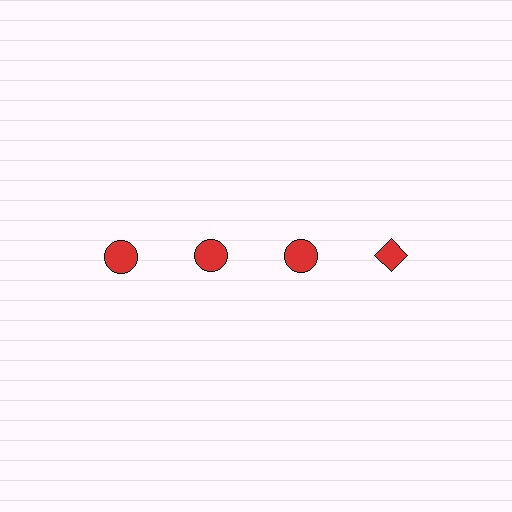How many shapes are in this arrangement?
There are 4 shapes arranged in a grid pattern.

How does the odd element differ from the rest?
It has a different shape: diamond instead of circle.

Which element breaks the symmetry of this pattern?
The red diamond in the top row, second from right column breaks the symmetry. All other shapes are red circles.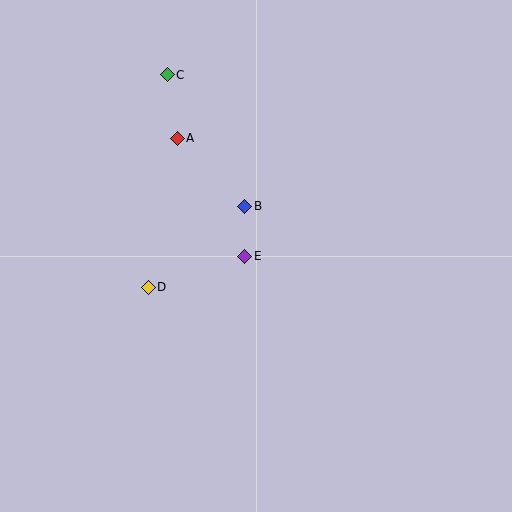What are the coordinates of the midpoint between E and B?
The midpoint between E and B is at (245, 231).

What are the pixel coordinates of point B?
Point B is at (245, 206).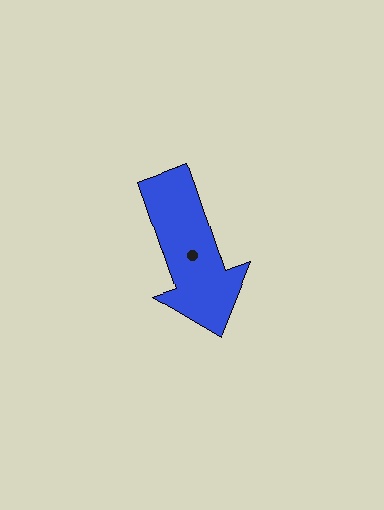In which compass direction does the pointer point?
South.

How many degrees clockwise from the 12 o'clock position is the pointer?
Approximately 161 degrees.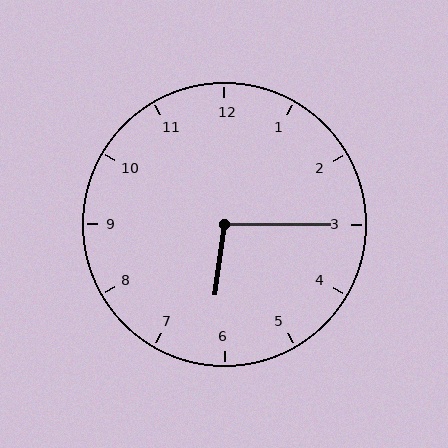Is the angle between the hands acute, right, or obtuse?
It is obtuse.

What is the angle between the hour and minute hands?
Approximately 98 degrees.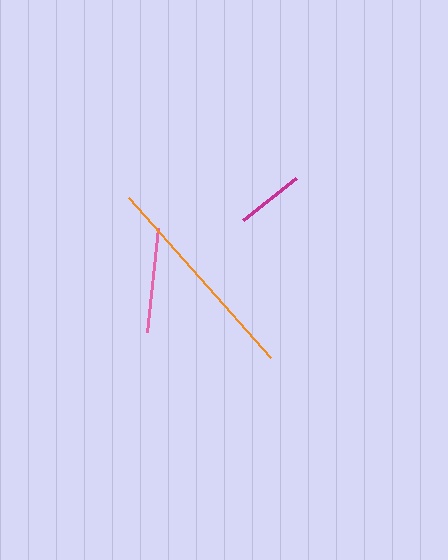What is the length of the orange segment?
The orange segment is approximately 213 pixels long.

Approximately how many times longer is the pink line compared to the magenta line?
The pink line is approximately 1.5 times the length of the magenta line.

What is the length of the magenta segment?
The magenta segment is approximately 68 pixels long.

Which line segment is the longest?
The orange line is the longest at approximately 213 pixels.